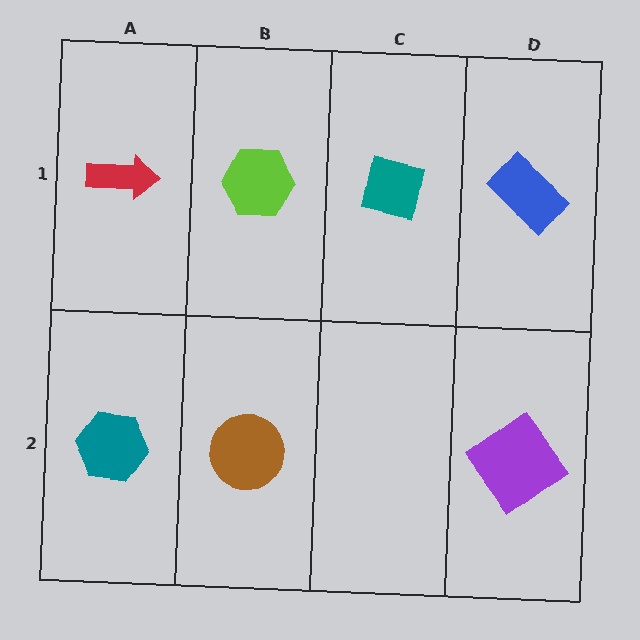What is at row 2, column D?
A purple diamond.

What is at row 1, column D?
A blue rectangle.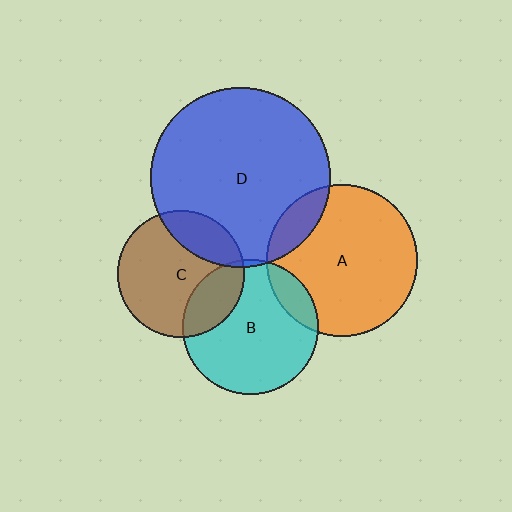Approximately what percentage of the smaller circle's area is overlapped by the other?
Approximately 20%.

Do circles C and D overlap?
Yes.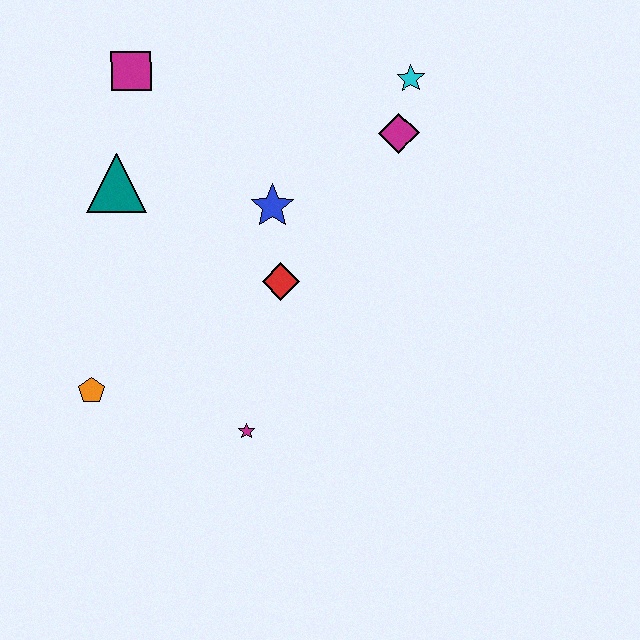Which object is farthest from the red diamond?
The magenta square is farthest from the red diamond.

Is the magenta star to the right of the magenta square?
Yes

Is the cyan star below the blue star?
No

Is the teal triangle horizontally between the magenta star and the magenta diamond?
No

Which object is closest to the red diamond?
The blue star is closest to the red diamond.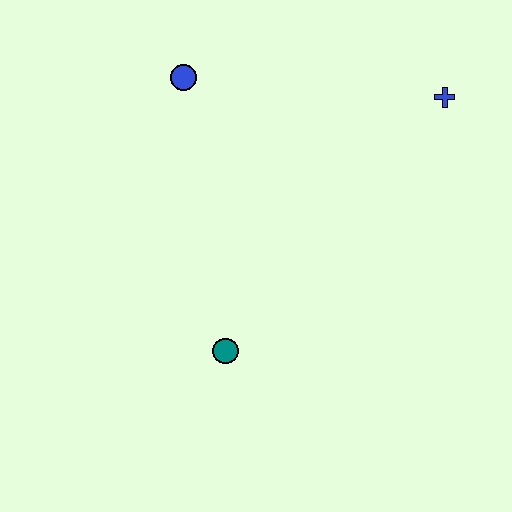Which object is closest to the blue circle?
The blue cross is closest to the blue circle.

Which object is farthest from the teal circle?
The blue cross is farthest from the teal circle.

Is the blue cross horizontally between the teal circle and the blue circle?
No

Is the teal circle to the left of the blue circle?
No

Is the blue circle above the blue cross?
Yes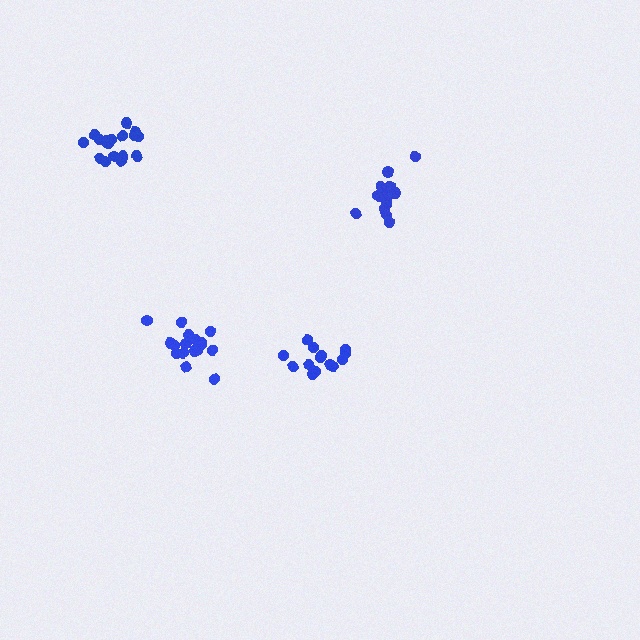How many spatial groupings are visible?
There are 4 spatial groupings.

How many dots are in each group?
Group 1: 18 dots, Group 2: 19 dots, Group 3: 19 dots, Group 4: 16 dots (72 total).